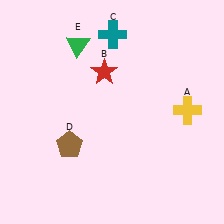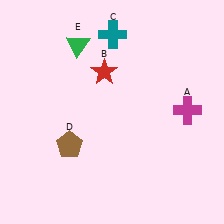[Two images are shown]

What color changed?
The cross (A) changed from yellow in Image 1 to magenta in Image 2.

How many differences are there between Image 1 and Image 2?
There is 1 difference between the two images.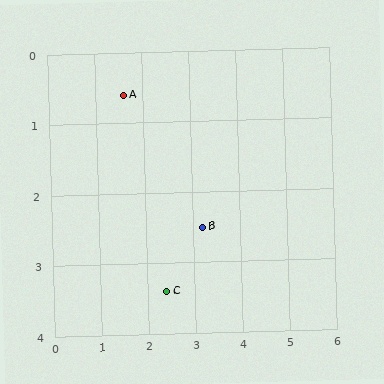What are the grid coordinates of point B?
Point B is at approximately (3.2, 2.5).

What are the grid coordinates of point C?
Point C is at approximately (2.4, 3.4).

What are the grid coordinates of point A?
Point A is at approximately (1.6, 0.6).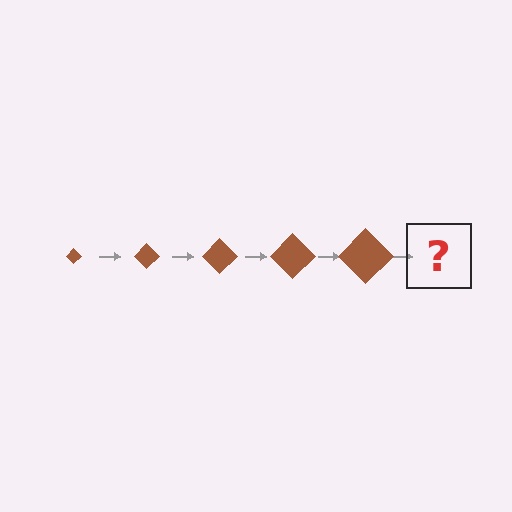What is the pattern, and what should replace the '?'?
The pattern is that the diamond gets progressively larger each step. The '?' should be a brown diamond, larger than the previous one.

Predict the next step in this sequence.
The next step is a brown diamond, larger than the previous one.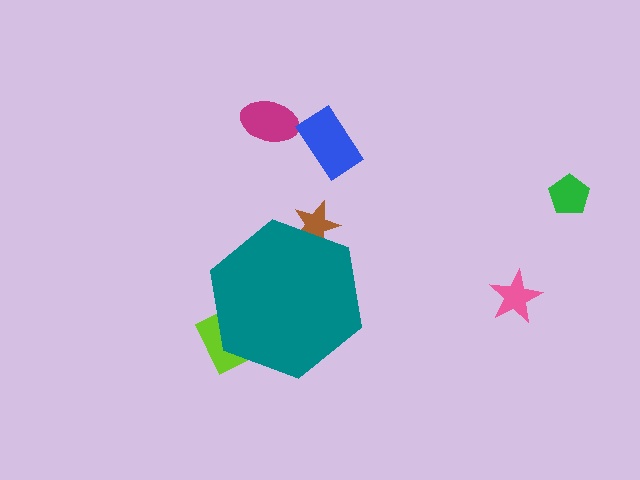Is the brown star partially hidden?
Yes, the brown star is partially hidden behind the teal hexagon.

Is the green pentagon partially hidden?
No, the green pentagon is fully visible.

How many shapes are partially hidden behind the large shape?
2 shapes are partially hidden.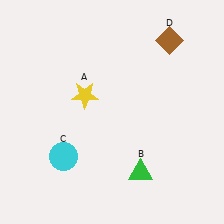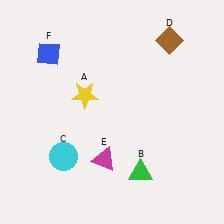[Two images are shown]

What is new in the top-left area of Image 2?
A blue diamond (F) was added in the top-left area of Image 2.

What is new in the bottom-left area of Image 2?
A magenta triangle (E) was added in the bottom-left area of Image 2.